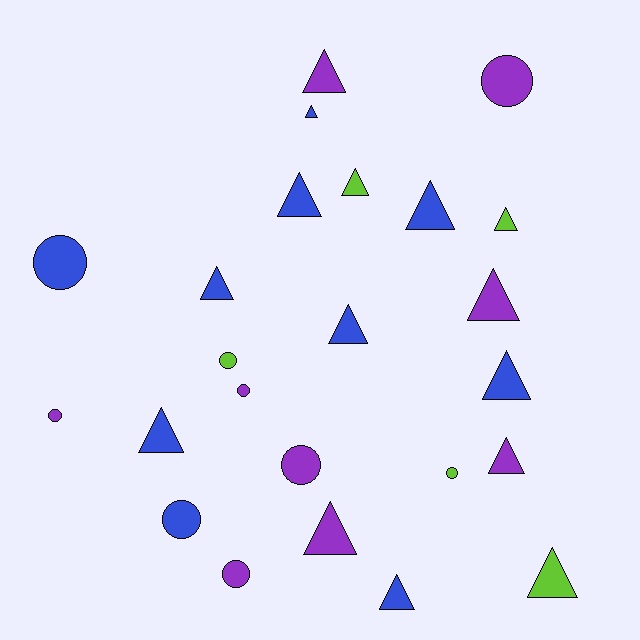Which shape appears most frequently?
Triangle, with 15 objects.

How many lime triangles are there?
There are 3 lime triangles.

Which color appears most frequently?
Blue, with 10 objects.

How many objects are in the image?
There are 24 objects.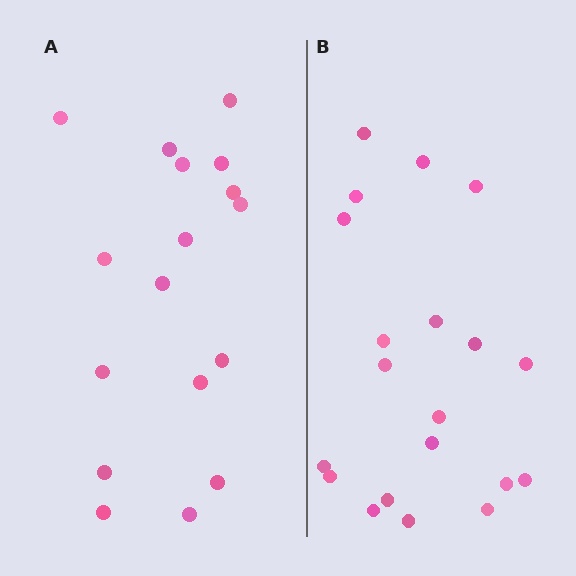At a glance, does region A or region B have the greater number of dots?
Region B (the right region) has more dots.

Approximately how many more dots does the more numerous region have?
Region B has just a few more — roughly 2 or 3 more dots than region A.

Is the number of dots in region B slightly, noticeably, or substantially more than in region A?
Region B has only slightly more — the two regions are fairly close. The ratio is roughly 1.2 to 1.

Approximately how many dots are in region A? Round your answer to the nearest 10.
About 20 dots. (The exact count is 17, which rounds to 20.)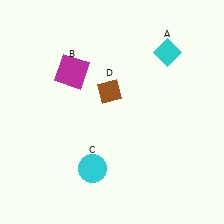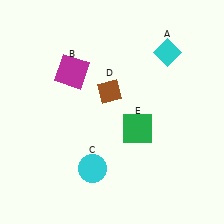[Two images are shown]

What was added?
A green square (E) was added in Image 2.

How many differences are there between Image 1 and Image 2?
There is 1 difference between the two images.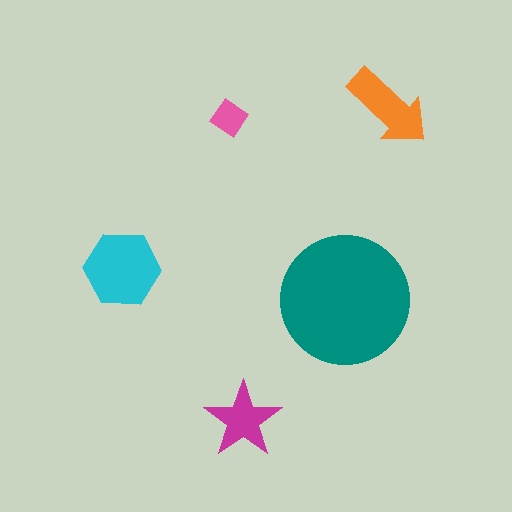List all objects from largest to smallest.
The teal circle, the cyan hexagon, the orange arrow, the magenta star, the pink diamond.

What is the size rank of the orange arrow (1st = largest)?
3rd.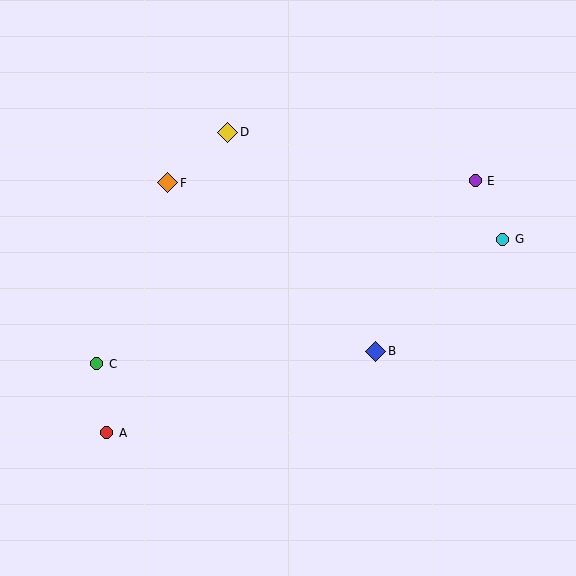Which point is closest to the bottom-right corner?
Point B is closest to the bottom-right corner.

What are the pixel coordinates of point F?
Point F is at (168, 183).